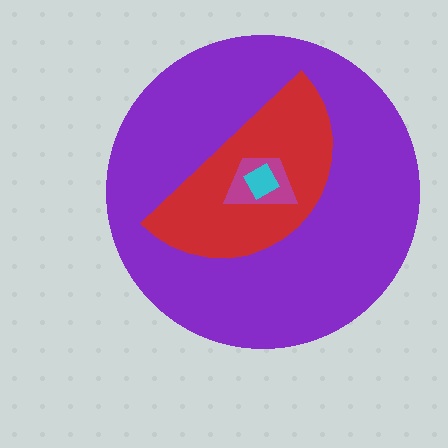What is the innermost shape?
The cyan square.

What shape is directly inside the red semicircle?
The magenta trapezoid.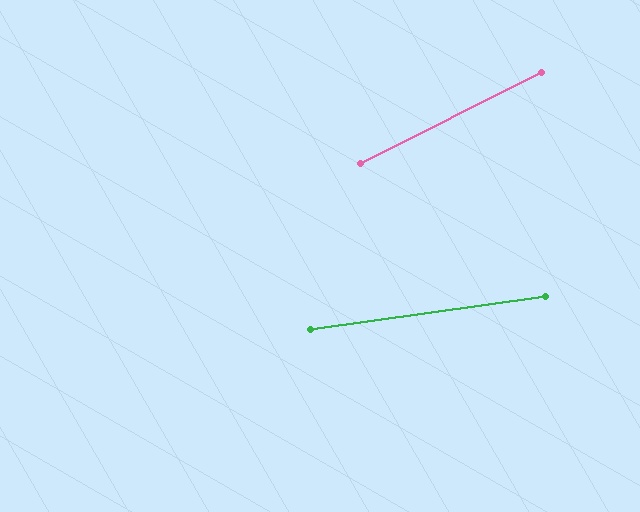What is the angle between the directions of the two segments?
Approximately 19 degrees.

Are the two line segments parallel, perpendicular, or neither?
Neither parallel nor perpendicular — they differ by about 19°.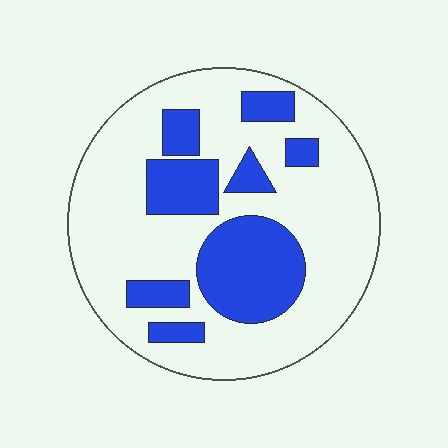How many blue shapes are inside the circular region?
8.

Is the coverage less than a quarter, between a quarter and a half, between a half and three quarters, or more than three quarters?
Between a quarter and a half.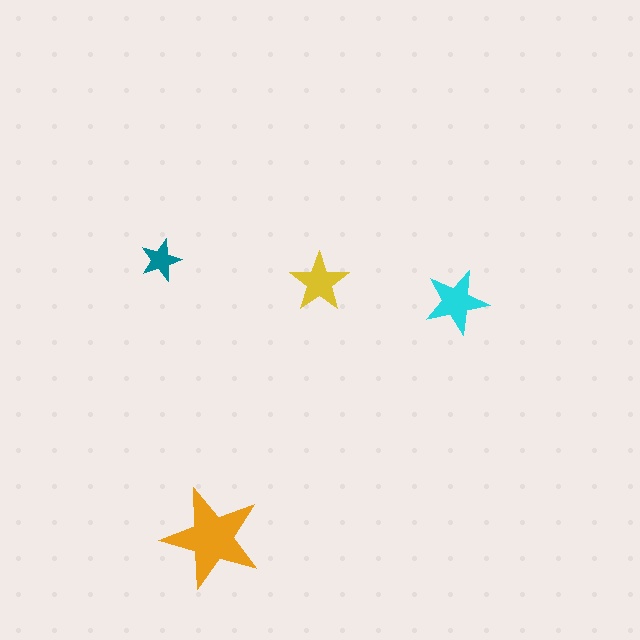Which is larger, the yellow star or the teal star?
The yellow one.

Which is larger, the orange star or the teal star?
The orange one.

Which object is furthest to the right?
The cyan star is rightmost.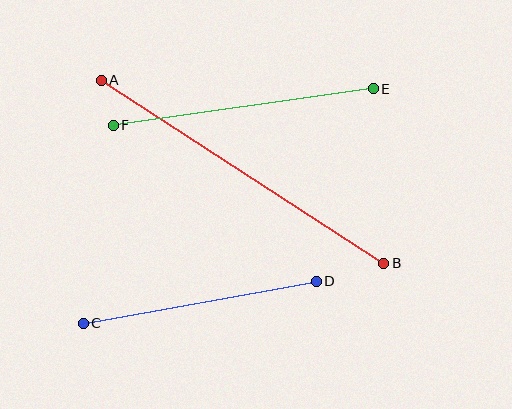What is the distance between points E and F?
The distance is approximately 263 pixels.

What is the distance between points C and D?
The distance is approximately 237 pixels.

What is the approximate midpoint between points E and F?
The midpoint is at approximately (243, 107) pixels.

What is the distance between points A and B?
The distance is approximately 337 pixels.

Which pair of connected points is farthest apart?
Points A and B are farthest apart.